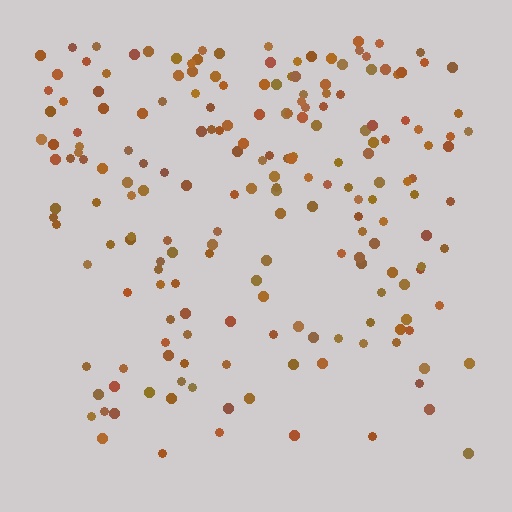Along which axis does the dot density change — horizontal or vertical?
Vertical.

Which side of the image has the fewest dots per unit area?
The bottom.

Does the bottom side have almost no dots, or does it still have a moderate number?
Still a moderate number, just noticeably fewer than the top.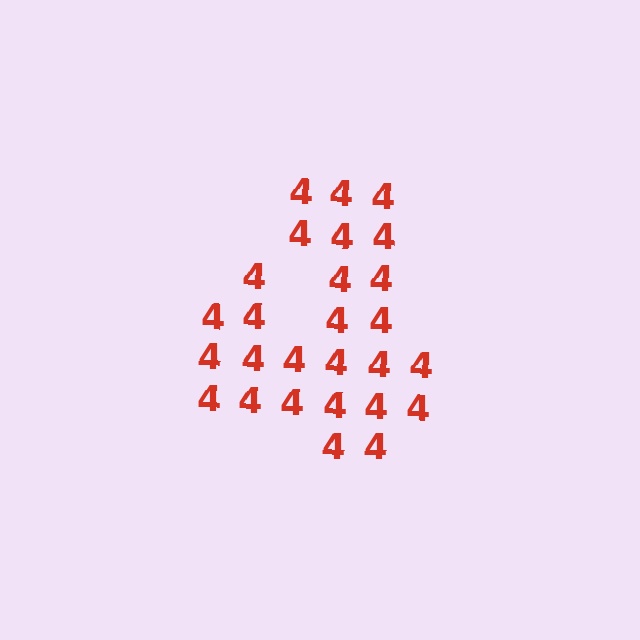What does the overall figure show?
The overall figure shows the digit 4.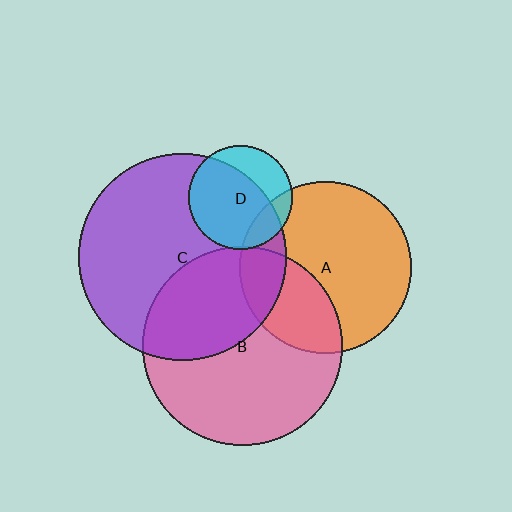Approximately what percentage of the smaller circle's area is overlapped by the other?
Approximately 30%.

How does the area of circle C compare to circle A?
Approximately 1.5 times.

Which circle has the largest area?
Circle C (purple).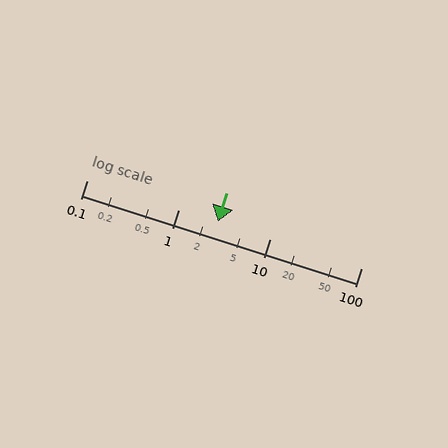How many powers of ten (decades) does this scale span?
The scale spans 3 decades, from 0.1 to 100.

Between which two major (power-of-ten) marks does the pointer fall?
The pointer is between 1 and 10.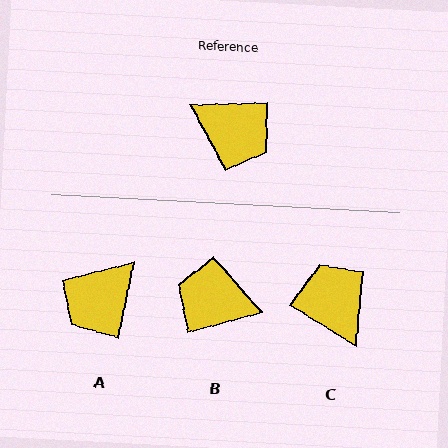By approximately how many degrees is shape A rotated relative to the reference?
Approximately 104 degrees clockwise.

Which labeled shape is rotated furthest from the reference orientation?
B, about 167 degrees away.